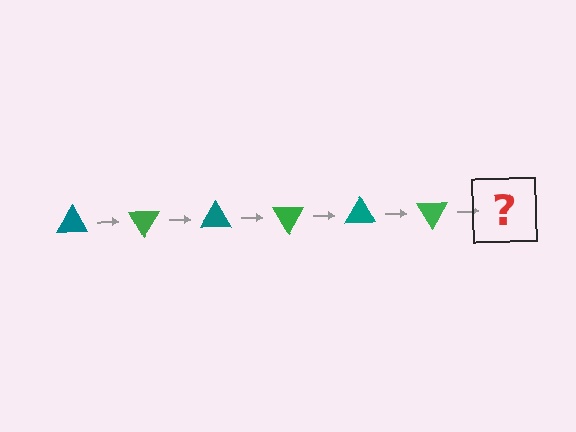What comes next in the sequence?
The next element should be a teal triangle, rotated 360 degrees from the start.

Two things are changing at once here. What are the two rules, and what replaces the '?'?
The two rules are that it rotates 60 degrees each step and the color cycles through teal and green. The '?' should be a teal triangle, rotated 360 degrees from the start.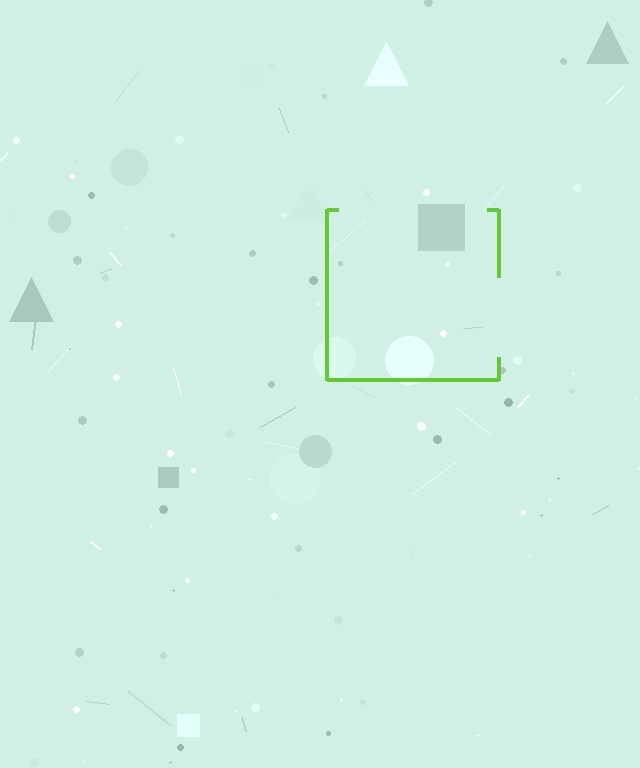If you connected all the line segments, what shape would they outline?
They would outline a square.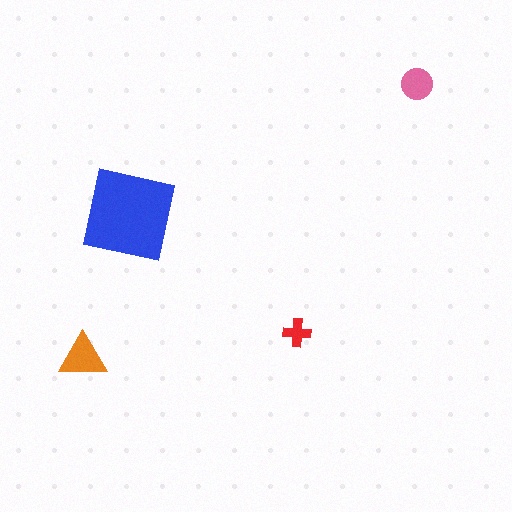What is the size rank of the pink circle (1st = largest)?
3rd.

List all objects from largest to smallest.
The blue square, the orange triangle, the pink circle, the red cross.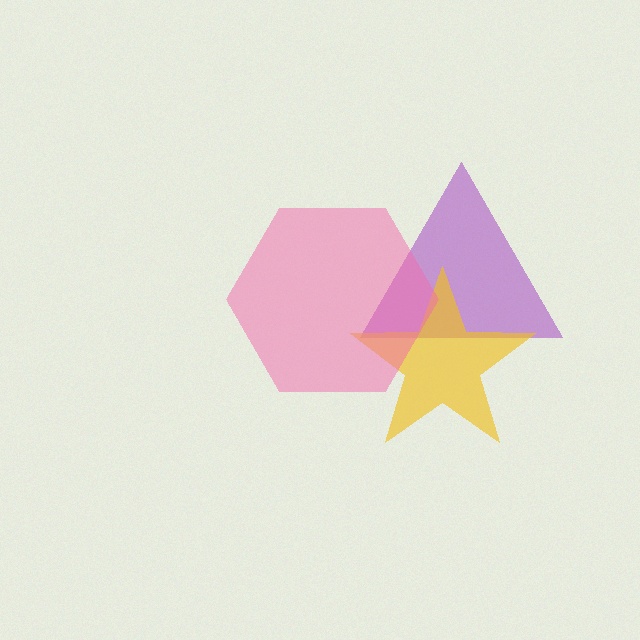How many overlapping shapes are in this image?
There are 3 overlapping shapes in the image.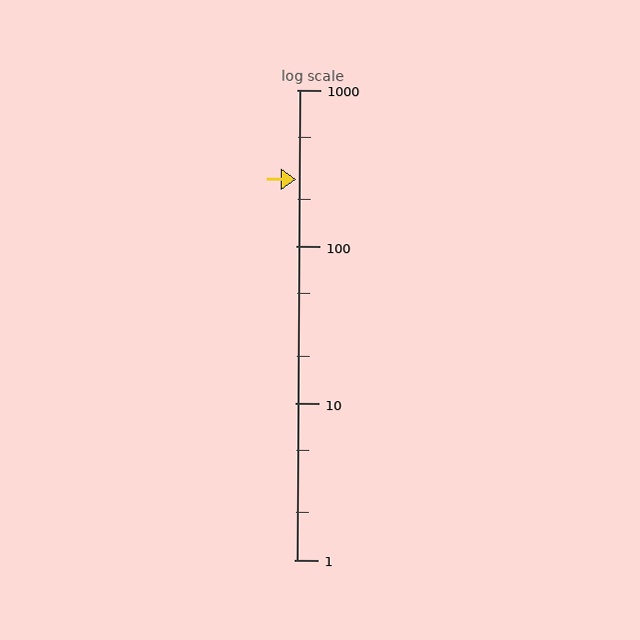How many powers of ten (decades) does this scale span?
The scale spans 3 decades, from 1 to 1000.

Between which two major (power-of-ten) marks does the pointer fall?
The pointer is between 100 and 1000.